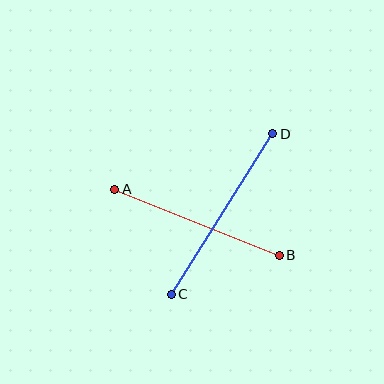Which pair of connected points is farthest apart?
Points C and D are farthest apart.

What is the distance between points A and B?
The distance is approximately 177 pixels.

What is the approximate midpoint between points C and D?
The midpoint is at approximately (222, 214) pixels.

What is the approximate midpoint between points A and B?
The midpoint is at approximately (197, 222) pixels.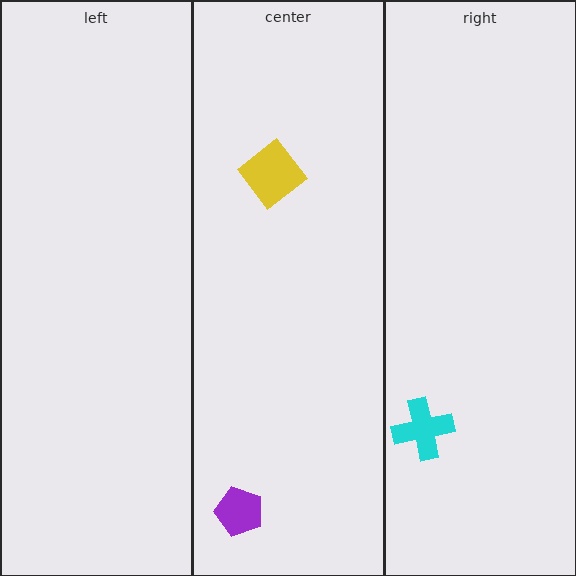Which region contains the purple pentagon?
The center region.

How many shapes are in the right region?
1.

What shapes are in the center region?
The yellow diamond, the purple pentagon.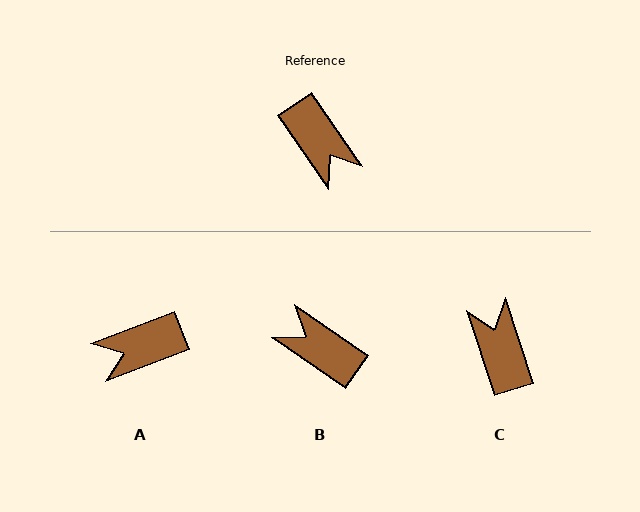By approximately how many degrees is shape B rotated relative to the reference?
Approximately 159 degrees clockwise.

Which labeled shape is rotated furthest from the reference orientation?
C, about 163 degrees away.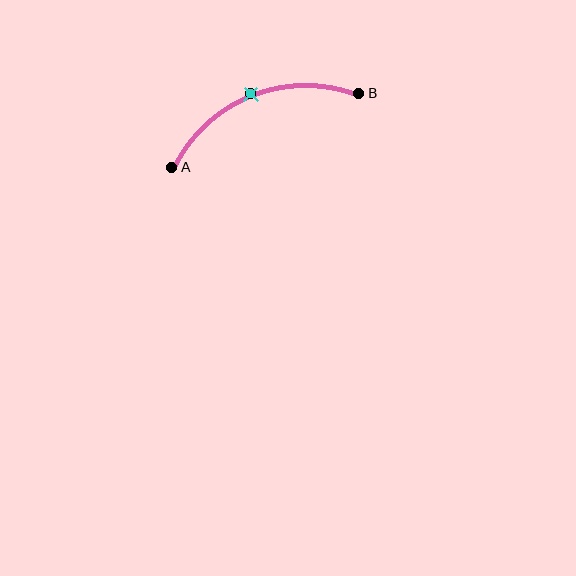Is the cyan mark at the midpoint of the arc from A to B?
Yes. The cyan mark lies on the arc at equal arc-length from both A and B — it is the arc midpoint.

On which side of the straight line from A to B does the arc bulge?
The arc bulges above the straight line connecting A and B.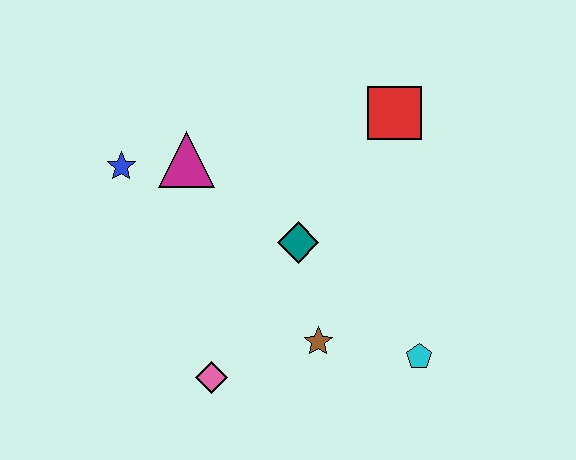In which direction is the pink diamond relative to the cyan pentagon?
The pink diamond is to the left of the cyan pentagon.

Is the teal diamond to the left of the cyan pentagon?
Yes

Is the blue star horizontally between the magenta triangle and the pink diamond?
No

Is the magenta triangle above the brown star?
Yes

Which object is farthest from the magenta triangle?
The cyan pentagon is farthest from the magenta triangle.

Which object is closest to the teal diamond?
The brown star is closest to the teal diamond.